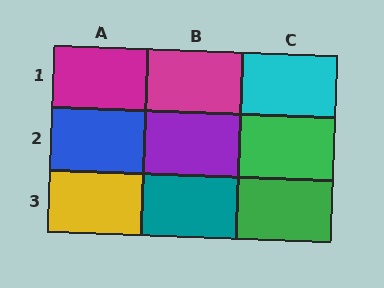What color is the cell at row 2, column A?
Blue.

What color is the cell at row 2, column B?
Purple.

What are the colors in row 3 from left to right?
Yellow, teal, green.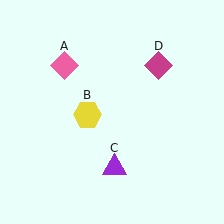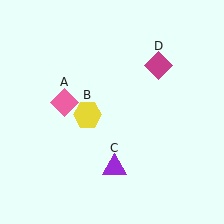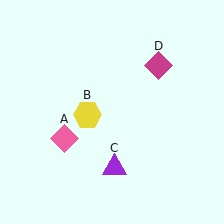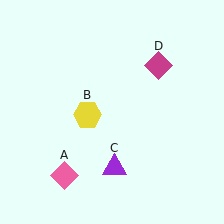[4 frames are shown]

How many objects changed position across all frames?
1 object changed position: pink diamond (object A).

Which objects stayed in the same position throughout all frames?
Yellow hexagon (object B) and purple triangle (object C) and magenta diamond (object D) remained stationary.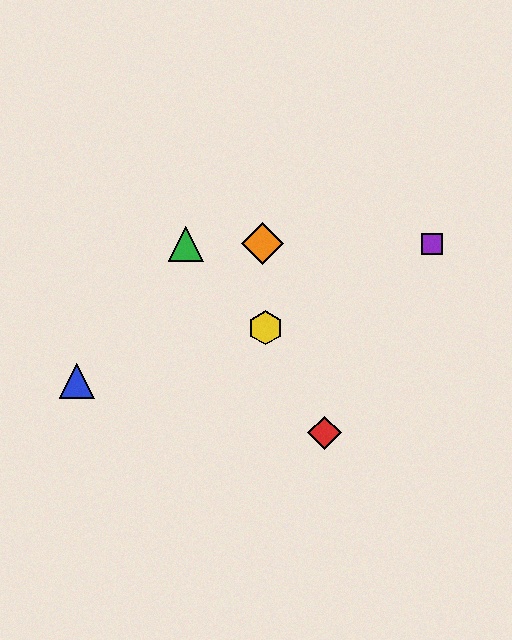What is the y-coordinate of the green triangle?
The green triangle is at y≈244.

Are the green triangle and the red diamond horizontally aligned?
No, the green triangle is at y≈244 and the red diamond is at y≈433.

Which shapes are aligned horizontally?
The green triangle, the purple square, the orange diamond are aligned horizontally.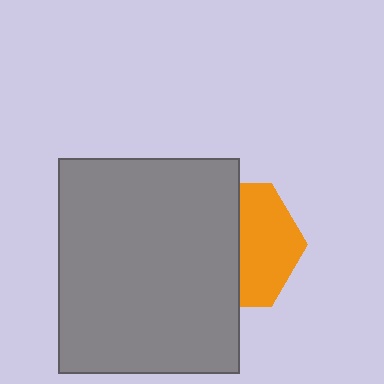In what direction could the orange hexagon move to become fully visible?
The orange hexagon could move right. That would shift it out from behind the gray rectangle entirely.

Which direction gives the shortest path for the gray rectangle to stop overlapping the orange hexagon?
Moving left gives the shortest separation.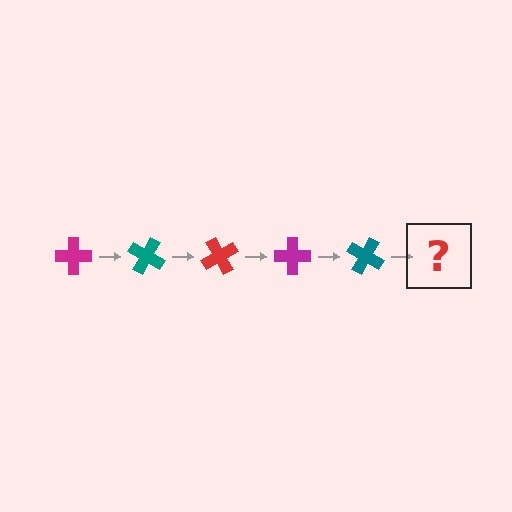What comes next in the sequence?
The next element should be a red cross, rotated 150 degrees from the start.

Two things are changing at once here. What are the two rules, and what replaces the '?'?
The two rules are that it rotates 30 degrees each step and the color cycles through magenta, teal, and red. The '?' should be a red cross, rotated 150 degrees from the start.